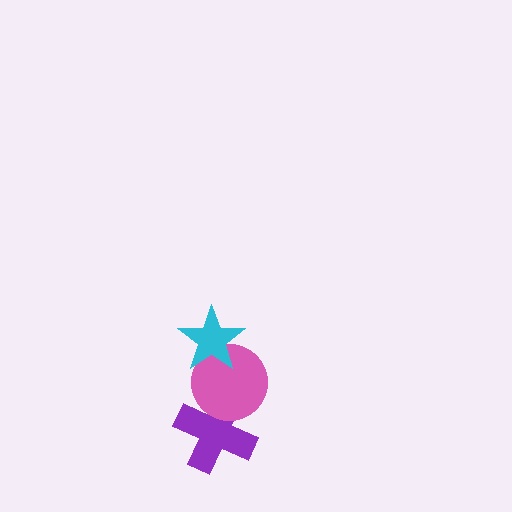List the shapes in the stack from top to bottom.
From top to bottom: the cyan star, the pink circle, the purple cross.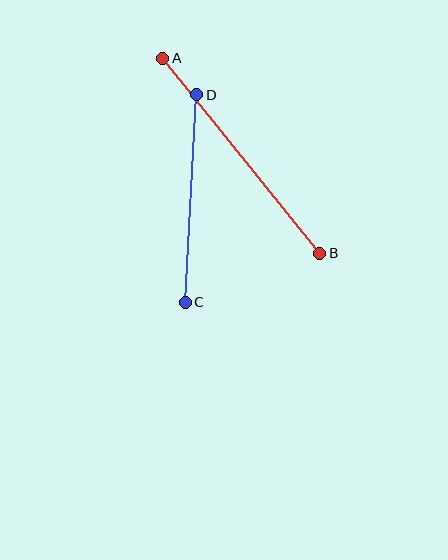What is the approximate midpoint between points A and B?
The midpoint is at approximately (241, 156) pixels.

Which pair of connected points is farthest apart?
Points A and B are farthest apart.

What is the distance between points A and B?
The distance is approximately 251 pixels.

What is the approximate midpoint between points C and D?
The midpoint is at approximately (191, 199) pixels.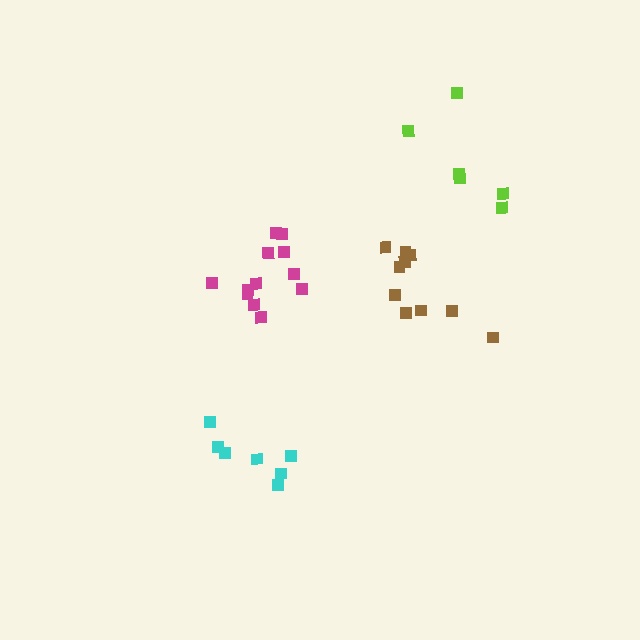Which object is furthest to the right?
The lime cluster is rightmost.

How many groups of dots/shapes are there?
There are 4 groups.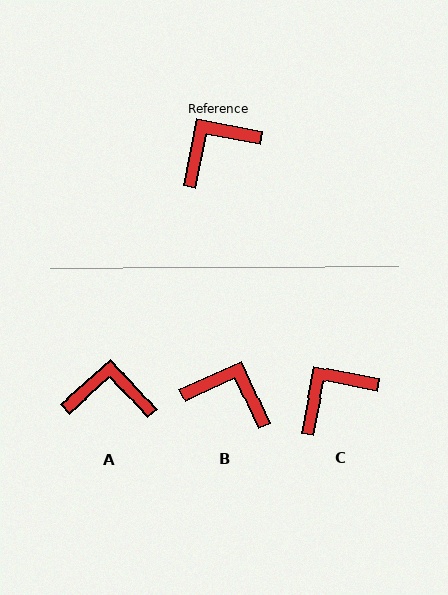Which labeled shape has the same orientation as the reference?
C.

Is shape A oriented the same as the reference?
No, it is off by about 37 degrees.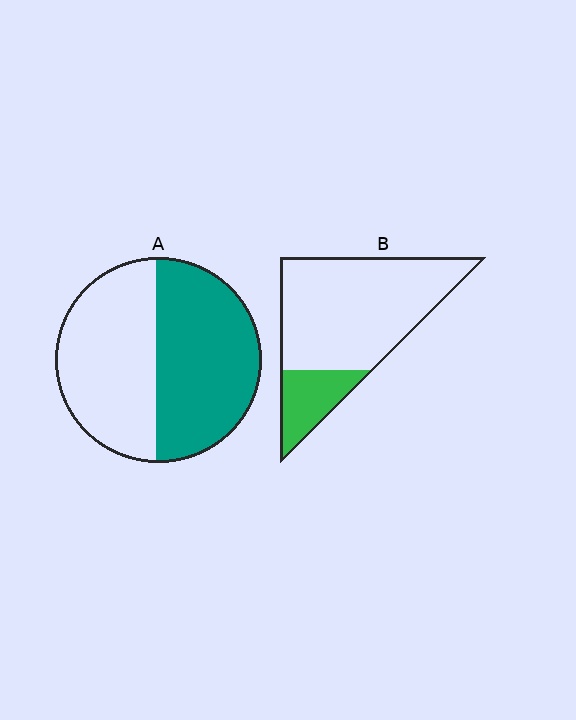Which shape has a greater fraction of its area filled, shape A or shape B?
Shape A.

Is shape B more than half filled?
No.